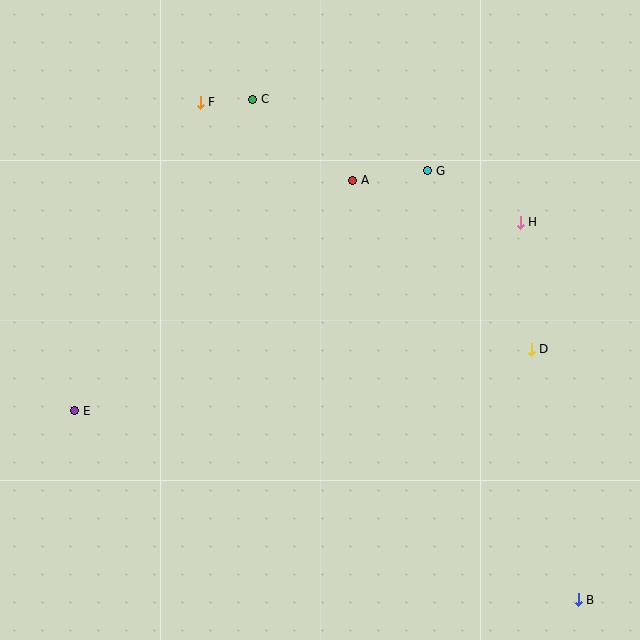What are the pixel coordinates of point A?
Point A is at (353, 180).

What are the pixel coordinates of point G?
Point G is at (428, 171).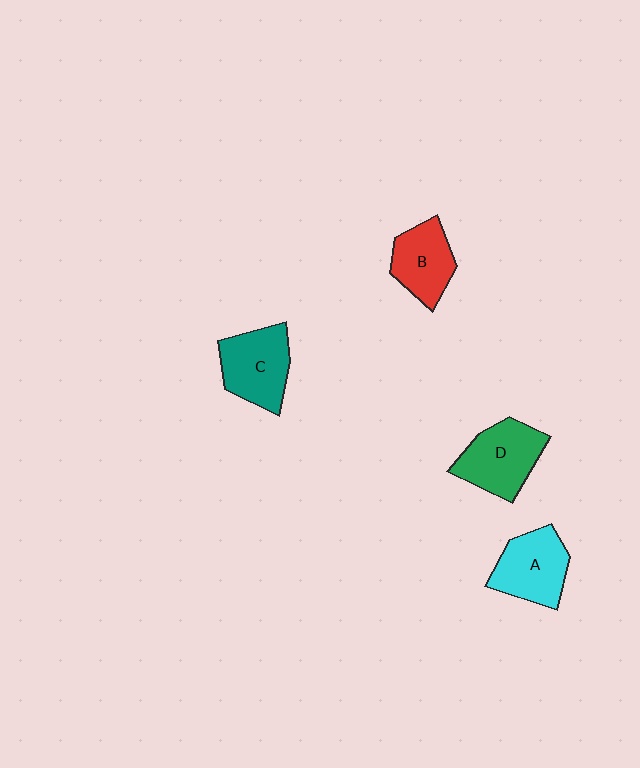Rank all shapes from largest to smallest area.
From largest to smallest: D (green), C (teal), A (cyan), B (red).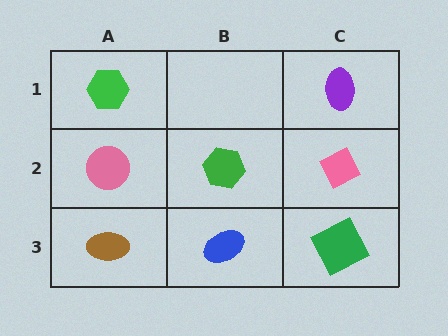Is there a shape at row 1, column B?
No, that cell is empty.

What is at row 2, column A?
A pink circle.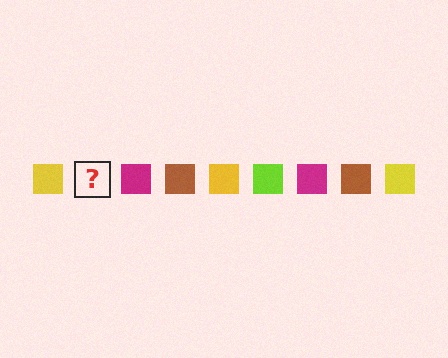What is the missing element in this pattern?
The missing element is a lime square.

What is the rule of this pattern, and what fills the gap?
The rule is that the pattern cycles through yellow, lime, magenta, brown squares. The gap should be filled with a lime square.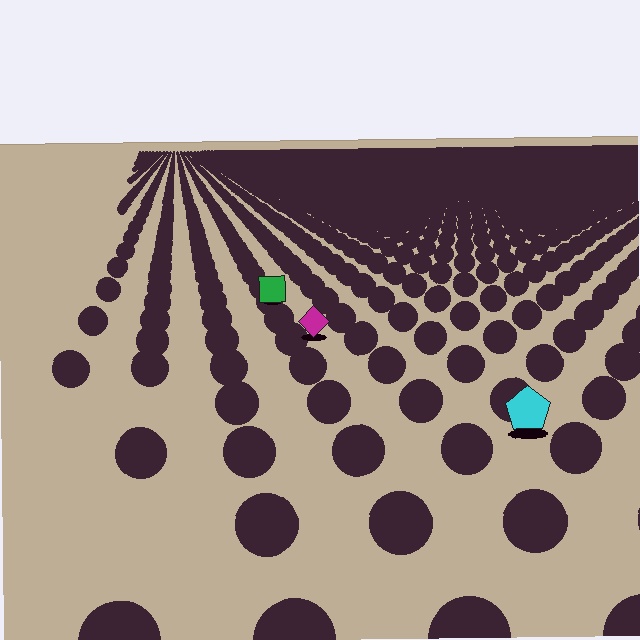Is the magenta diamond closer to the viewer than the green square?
Yes. The magenta diamond is closer — you can tell from the texture gradient: the ground texture is coarser near it.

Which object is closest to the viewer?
The cyan pentagon is closest. The texture marks near it are larger and more spread out.